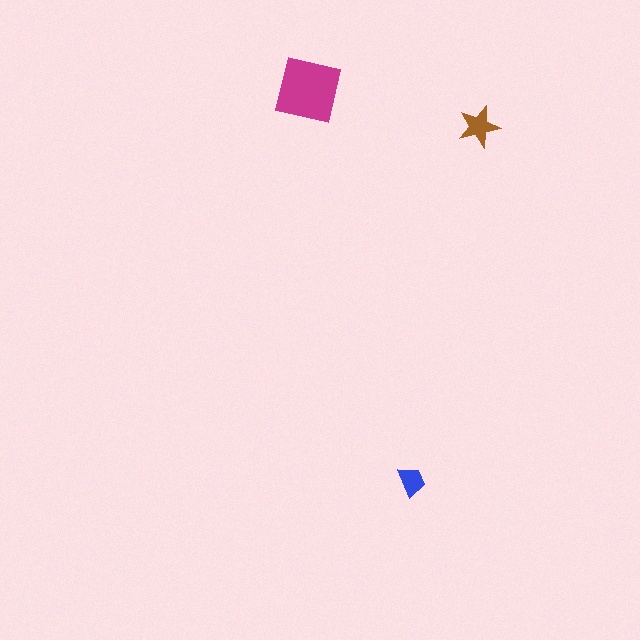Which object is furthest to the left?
The magenta square is leftmost.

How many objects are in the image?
There are 3 objects in the image.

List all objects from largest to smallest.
The magenta square, the brown star, the blue trapezoid.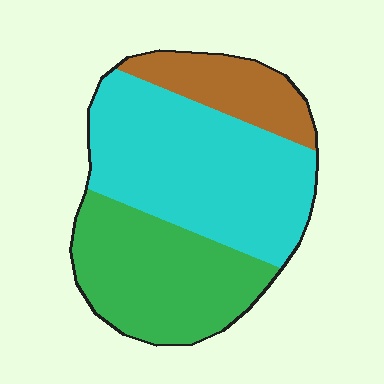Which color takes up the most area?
Cyan, at roughly 50%.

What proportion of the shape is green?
Green takes up between a third and a half of the shape.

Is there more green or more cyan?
Cyan.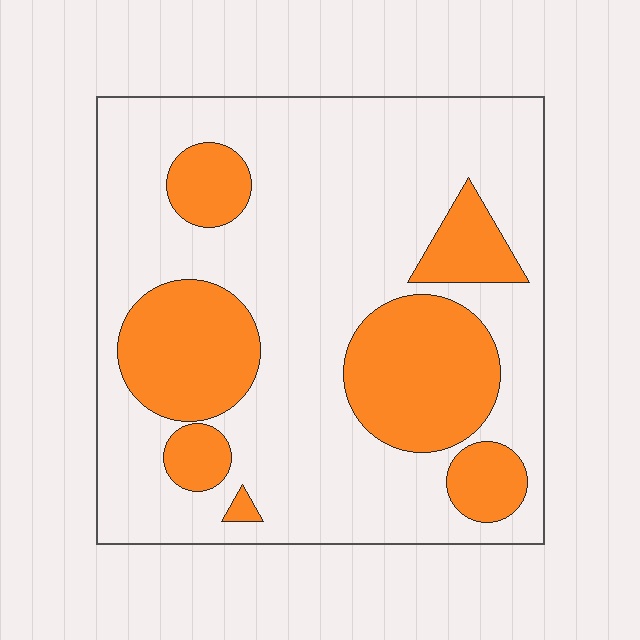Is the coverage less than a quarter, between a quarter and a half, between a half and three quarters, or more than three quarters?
Between a quarter and a half.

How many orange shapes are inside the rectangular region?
7.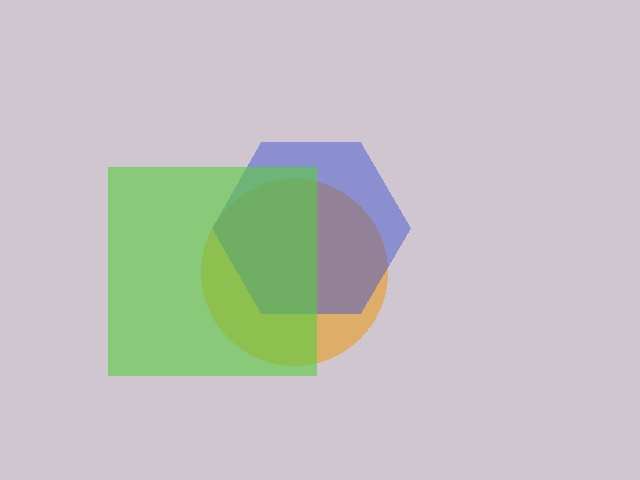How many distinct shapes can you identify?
There are 3 distinct shapes: an orange circle, a blue hexagon, a lime square.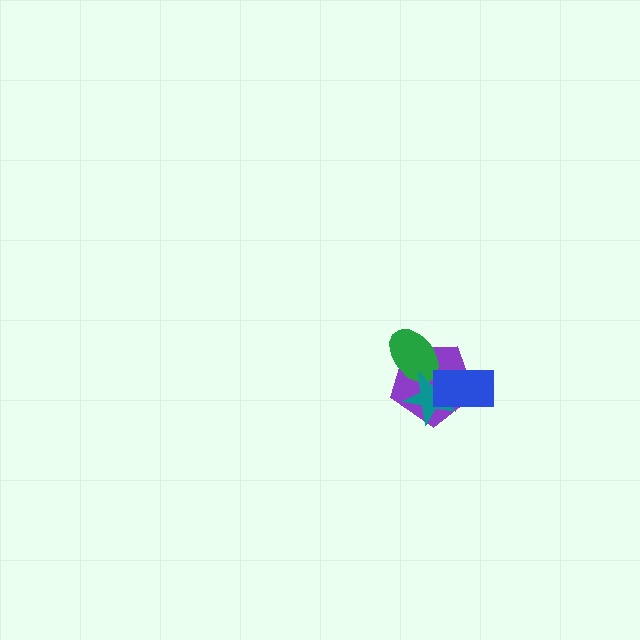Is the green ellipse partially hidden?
Yes, it is partially covered by another shape.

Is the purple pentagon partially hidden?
Yes, it is partially covered by another shape.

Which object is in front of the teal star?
The blue rectangle is in front of the teal star.